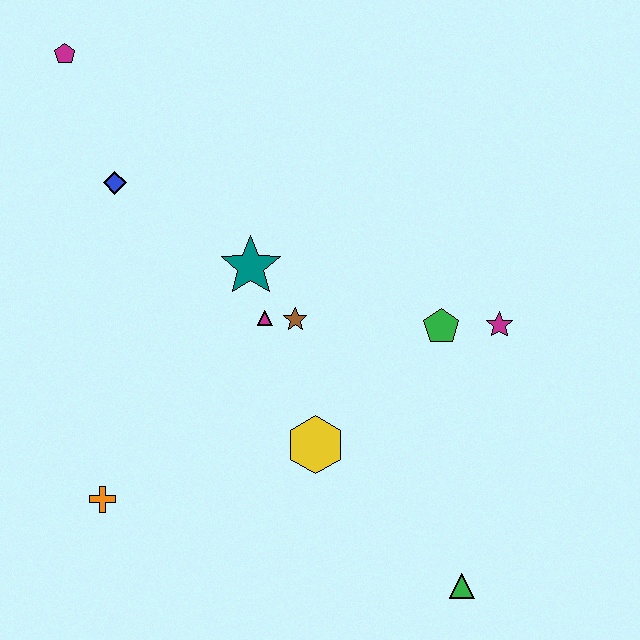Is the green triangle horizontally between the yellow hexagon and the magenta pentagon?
No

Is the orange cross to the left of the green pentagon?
Yes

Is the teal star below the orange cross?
No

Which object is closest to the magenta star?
The green pentagon is closest to the magenta star.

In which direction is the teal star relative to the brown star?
The teal star is above the brown star.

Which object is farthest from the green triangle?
The magenta pentagon is farthest from the green triangle.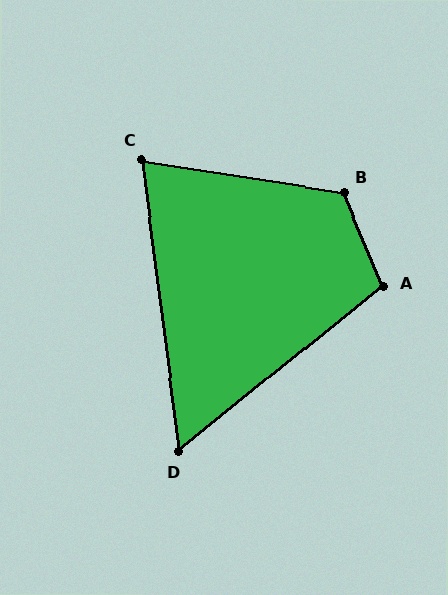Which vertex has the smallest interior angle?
D, at approximately 58 degrees.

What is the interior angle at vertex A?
Approximately 106 degrees (obtuse).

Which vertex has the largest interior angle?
B, at approximately 122 degrees.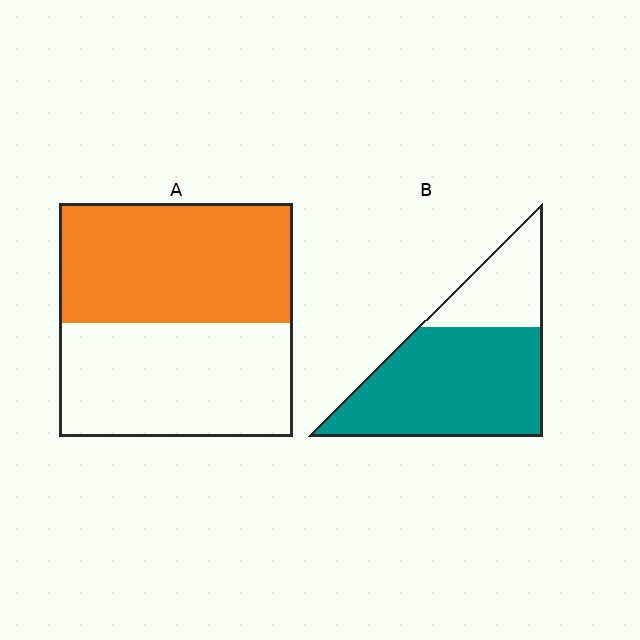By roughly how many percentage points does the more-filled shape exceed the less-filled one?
By roughly 20 percentage points (B over A).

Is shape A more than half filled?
Roughly half.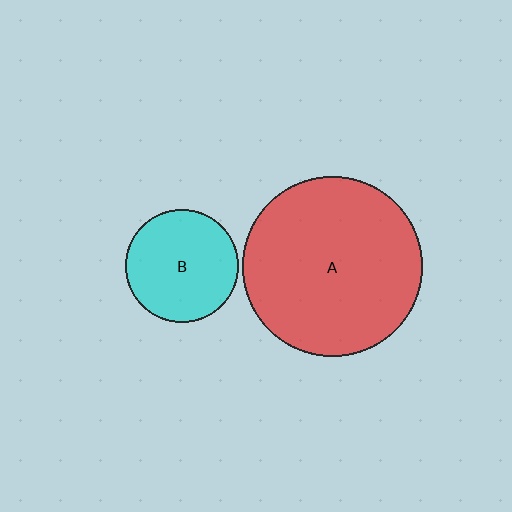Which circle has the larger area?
Circle A (red).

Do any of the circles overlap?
No, none of the circles overlap.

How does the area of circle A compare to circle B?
Approximately 2.5 times.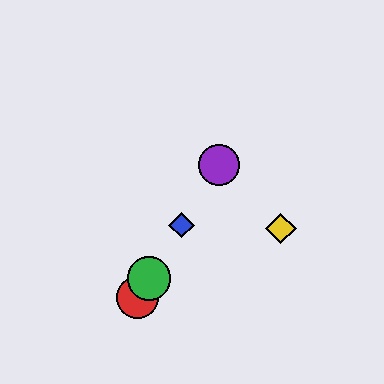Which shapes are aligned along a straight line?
The red circle, the blue diamond, the green circle, the purple circle are aligned along a straight line.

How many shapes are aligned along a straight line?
4 shapes (the red circle, the blue diamond, the green circle, the purple circle) are aligned along a straight line.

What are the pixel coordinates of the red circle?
The red circle is at (137, 297).